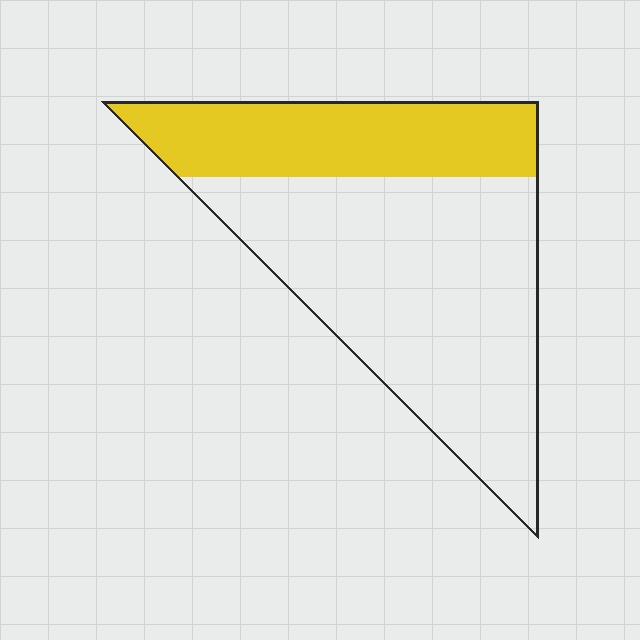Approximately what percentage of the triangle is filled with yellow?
Approximately 30%.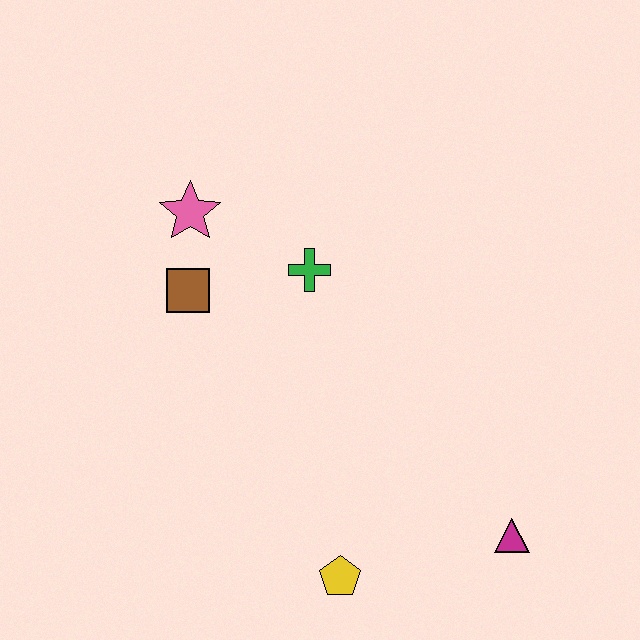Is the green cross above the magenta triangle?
Yes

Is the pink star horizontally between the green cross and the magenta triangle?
No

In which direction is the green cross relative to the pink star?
The green cross is to the right of the pink star.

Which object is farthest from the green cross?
The magenta triangle is farthest from the green cross.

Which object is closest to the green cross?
The brown square is closest to the green cross.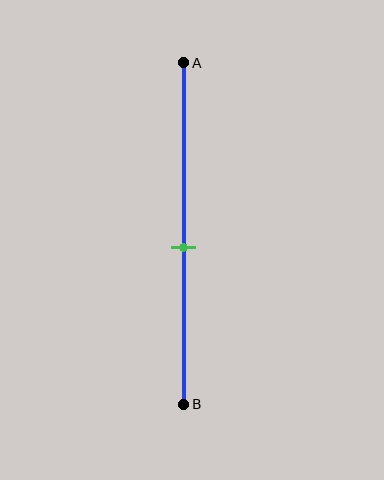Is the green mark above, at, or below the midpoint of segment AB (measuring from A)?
The green mark is below the midpoint of segment AB.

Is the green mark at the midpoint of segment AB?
No, the mark is at about 55% from A, not at the 50% midpoint.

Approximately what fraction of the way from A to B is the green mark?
The green mark is approximately 55% of the way from A to B.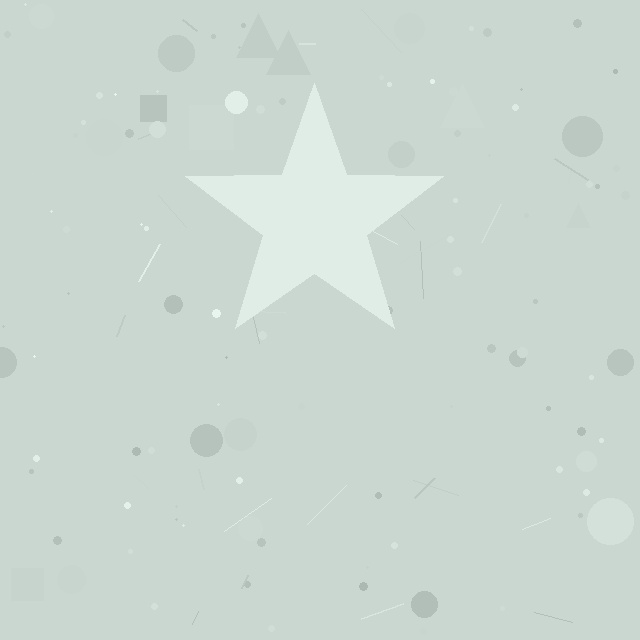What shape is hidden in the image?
A star is hidden in the image.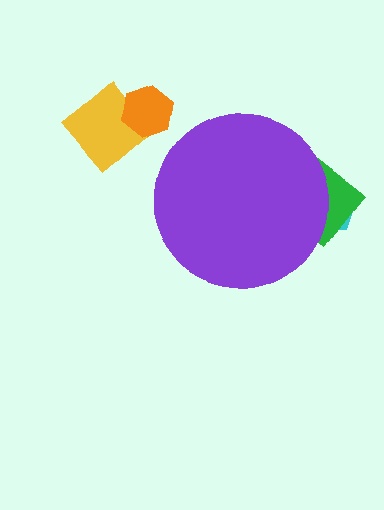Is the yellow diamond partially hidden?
No, the yellow diamond is fully visible.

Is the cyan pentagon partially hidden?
Yes, the cyan pentagon is partially hidden behind the purple circle.